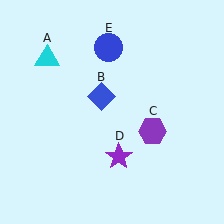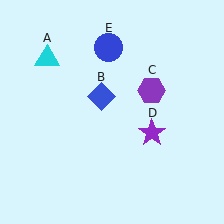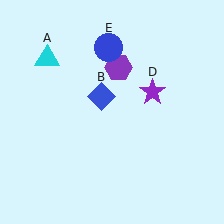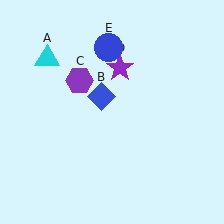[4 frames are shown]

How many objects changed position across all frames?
2 objects changed position: purple hexagon (object C), purple star (object D).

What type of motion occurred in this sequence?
The purple hexagon (object C), purple star (object D) rotated counterclockwise around the center of the scene.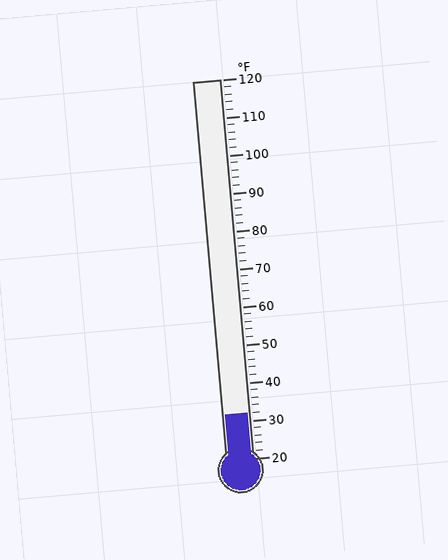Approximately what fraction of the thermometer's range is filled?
The thermometer is filled to approximately 10% of its range.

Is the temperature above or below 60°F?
The temperature is below 60°F.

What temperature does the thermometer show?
The thermometer shows approximately 32°F.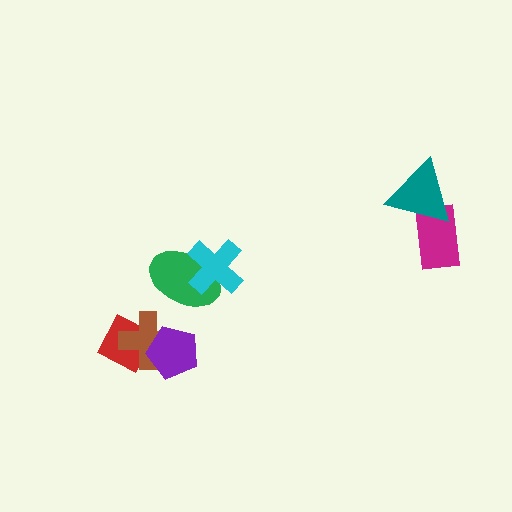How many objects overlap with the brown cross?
2 objects overlap with the brown cross.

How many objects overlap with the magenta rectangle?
1 object overlaps with the magenta rectangle.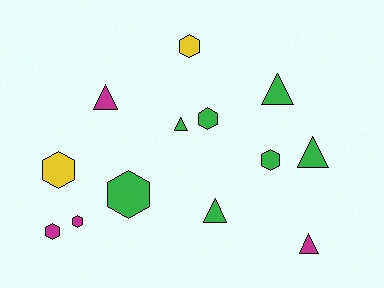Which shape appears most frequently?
Hexagon, with 7 objects.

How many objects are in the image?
There are 13 objects.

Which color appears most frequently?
Green, with 7 objects.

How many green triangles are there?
There are 4 green triangles.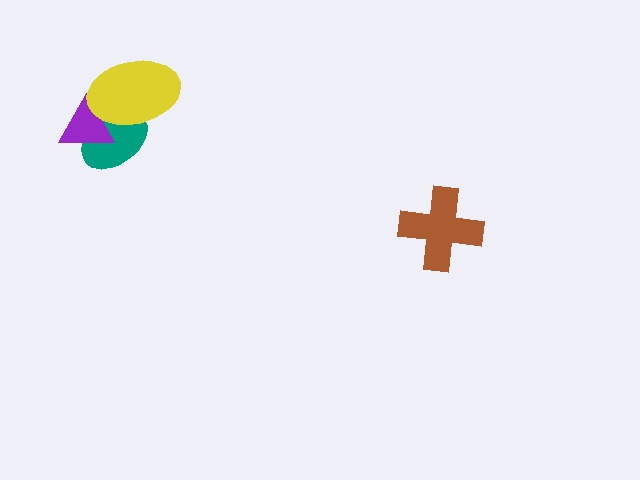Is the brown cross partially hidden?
No, no other shape covers it.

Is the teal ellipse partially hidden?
Yes, it is partially covered by another shape.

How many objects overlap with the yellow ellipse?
2 objects overlap with the yellow ellipse.